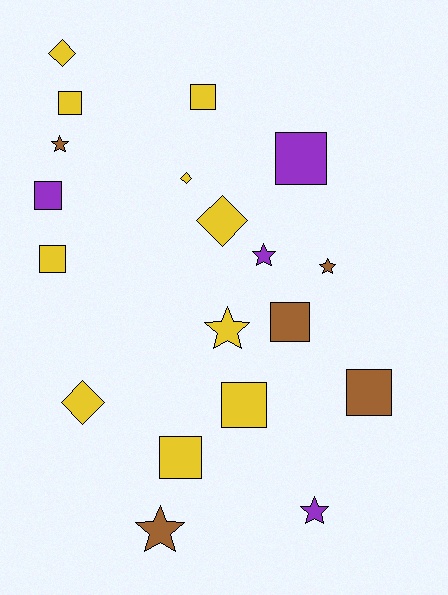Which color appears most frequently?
Yellow, with 10 objects.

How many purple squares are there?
There are 2 purple squares.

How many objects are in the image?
There are 19 objects.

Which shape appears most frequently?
Square, with 9 objects.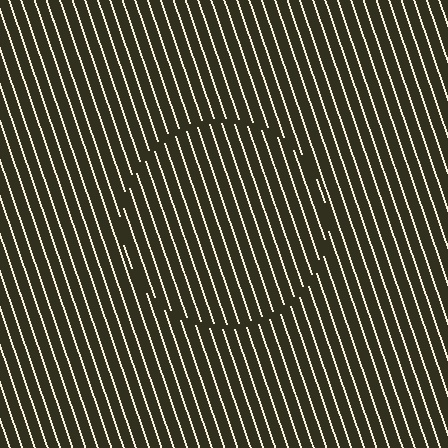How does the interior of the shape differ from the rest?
The interior of the shape contains the same grating, shifted by half a period — the contour is defined by the phase discontinuity where line-ends from the inner and outer gratings abut.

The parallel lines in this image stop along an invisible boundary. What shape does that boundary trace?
An illusory circle. The interior of the shape contains the same grating, shifted by half a period — the contour is defined by the phase discontinuity where line-ends from the inner and outer gratings abut.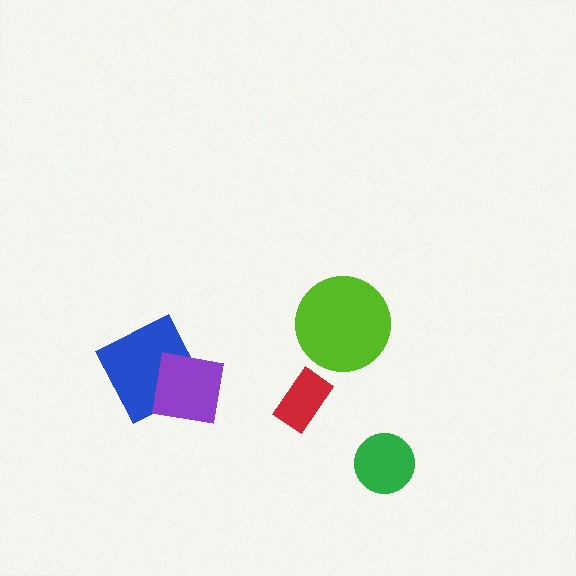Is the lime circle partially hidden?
No, no other shape covers it.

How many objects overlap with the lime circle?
0 objects overlap with the lime circle.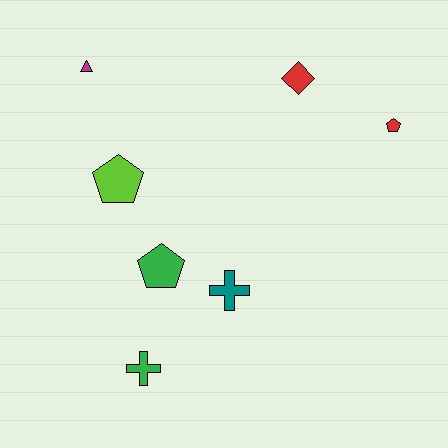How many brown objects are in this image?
There are no brown objects.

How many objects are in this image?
There are 7 objects.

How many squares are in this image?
There are no squares.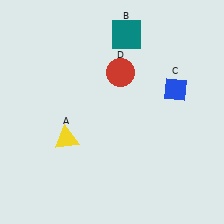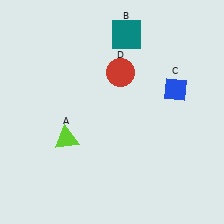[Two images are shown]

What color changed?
The triangle (A) changed from yellow in Image 1 to lime in Image 2.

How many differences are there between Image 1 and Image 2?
There is 1 difference between the two images.